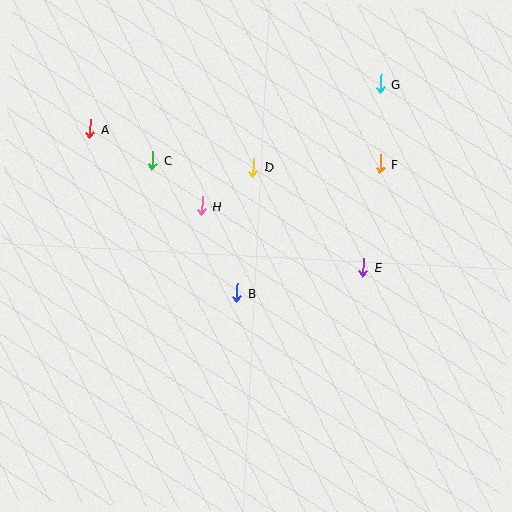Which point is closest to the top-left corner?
Point A is closest to the top-left corner.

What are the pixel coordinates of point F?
Point F is at (380, 164).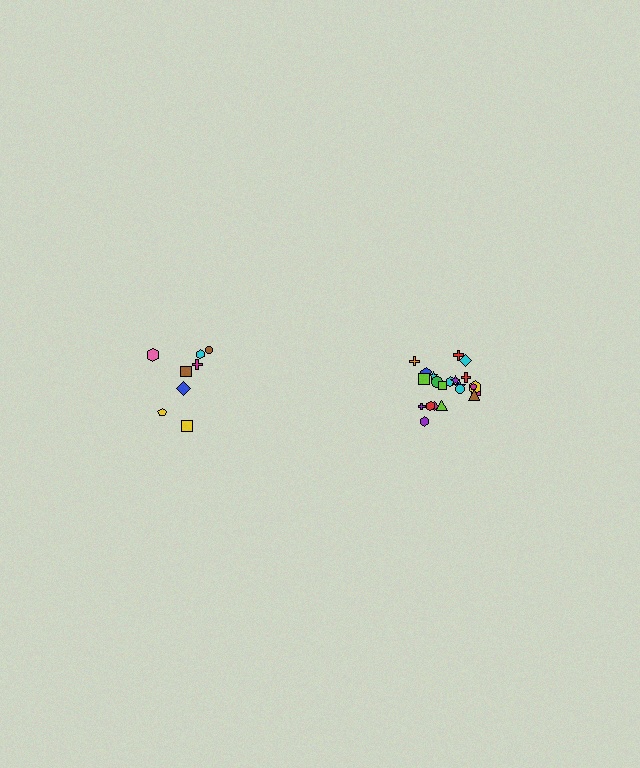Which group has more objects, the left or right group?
The right group.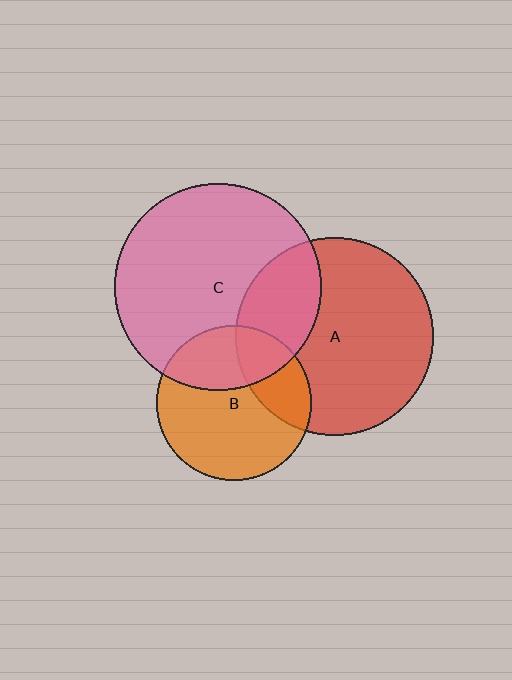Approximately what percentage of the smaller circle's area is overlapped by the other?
Approximately 25%.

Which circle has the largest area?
Circle C (pink).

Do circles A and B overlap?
Yes.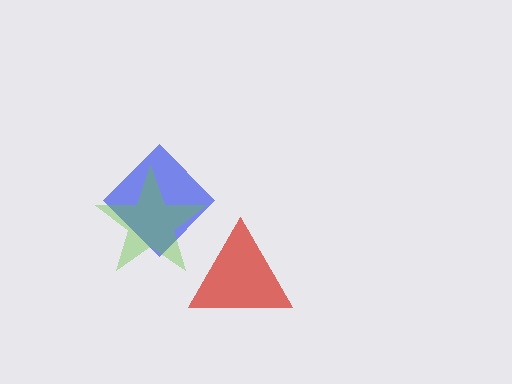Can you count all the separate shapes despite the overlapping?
Yes, there are 3 separate shapes.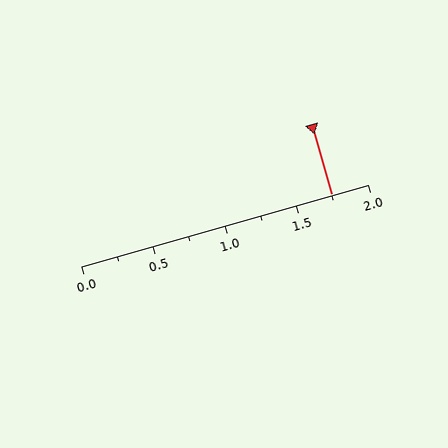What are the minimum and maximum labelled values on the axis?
The axis runs from 0.0 to 2.0.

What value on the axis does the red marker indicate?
The marker indicates approximately 1.75.